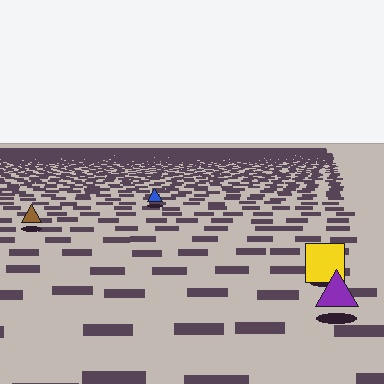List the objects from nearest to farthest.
From nearest to farthest: the purple triangle, the yellow square, the brown triangle, the blue triangle.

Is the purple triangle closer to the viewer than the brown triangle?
Yes. The purple triangle is closer — you can tell from the texture gradient: the ground texture is coarser near it.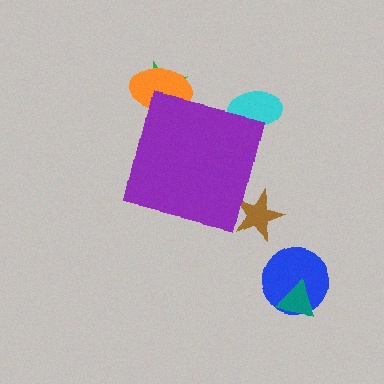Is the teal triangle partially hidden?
No, the teal triangle is fully visible.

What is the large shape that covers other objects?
A purple square.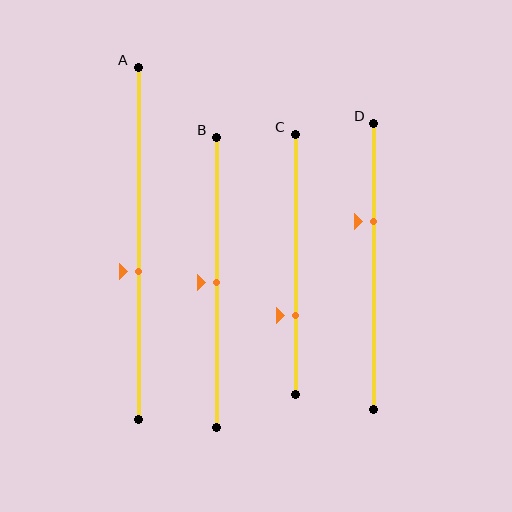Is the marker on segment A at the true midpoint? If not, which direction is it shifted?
No, the marker on segment A is shifted downward by about 8% of the segment length.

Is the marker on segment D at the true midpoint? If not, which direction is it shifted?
No, the marker on segment D is shifted upward by about 16% of the segment length.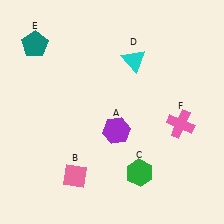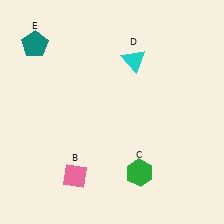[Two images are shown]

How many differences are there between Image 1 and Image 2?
There are 2 differences between the two images.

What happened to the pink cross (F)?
The pink cross (F) was removed in Image 2. It was in the bottom-right area of Image 1.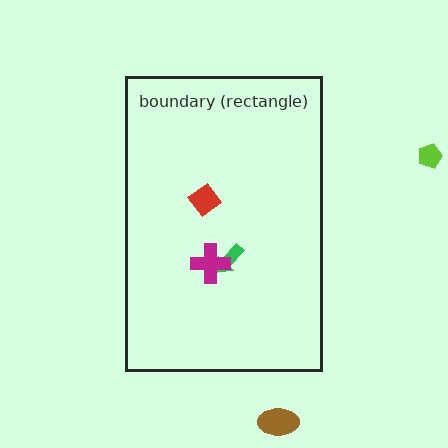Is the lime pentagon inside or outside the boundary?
Outside.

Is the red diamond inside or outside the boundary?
Inside.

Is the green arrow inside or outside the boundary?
Inside.